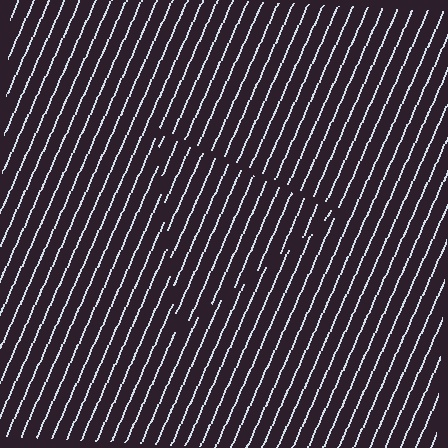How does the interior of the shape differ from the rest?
The interior of the shape contains the same grating, shifted by half a period — the contour is defined by the phase discontinuity where line-ends from the inner and outer gratings abut.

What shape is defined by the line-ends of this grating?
An illusory triangle. The interior of the shape contains the same grating, shifted by half a period — the contour is defined by the phase discontinuity where line-ends from the inner and outer gratings abut.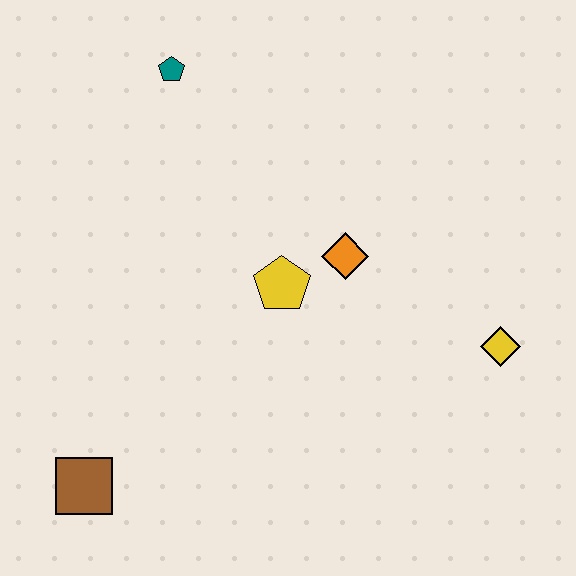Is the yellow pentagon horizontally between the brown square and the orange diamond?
Yes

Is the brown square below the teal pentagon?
Yes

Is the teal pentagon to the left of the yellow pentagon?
Yes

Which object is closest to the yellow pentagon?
The orange diamond is closest to the yellow pentagon.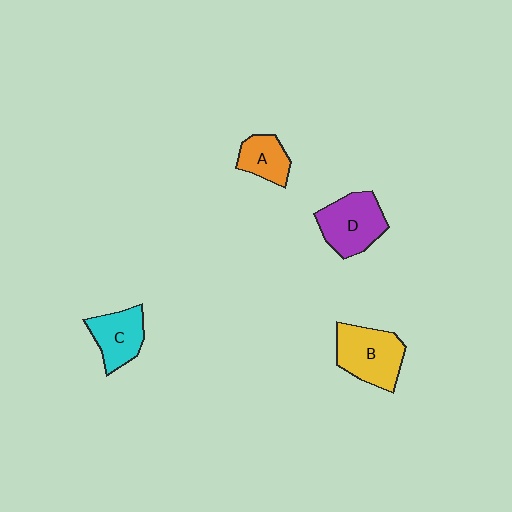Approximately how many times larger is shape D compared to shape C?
Approximately 1.3 times.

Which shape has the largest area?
Shape B (yellow).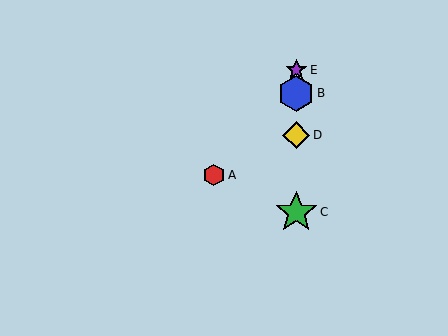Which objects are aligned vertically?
Objects B, C, D, E are aligned vertically.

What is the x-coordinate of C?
Object C is at x≈296.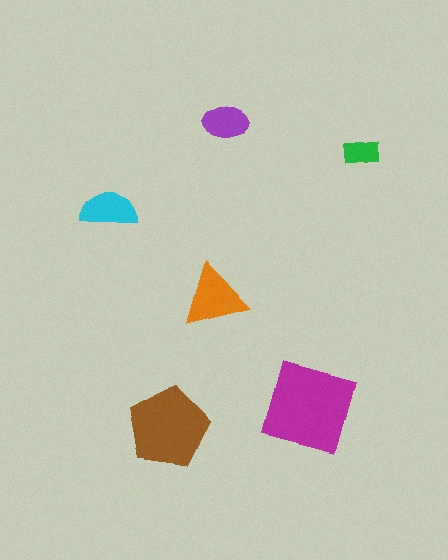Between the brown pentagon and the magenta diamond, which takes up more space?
The magenta diamond.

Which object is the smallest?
The green rectangle.